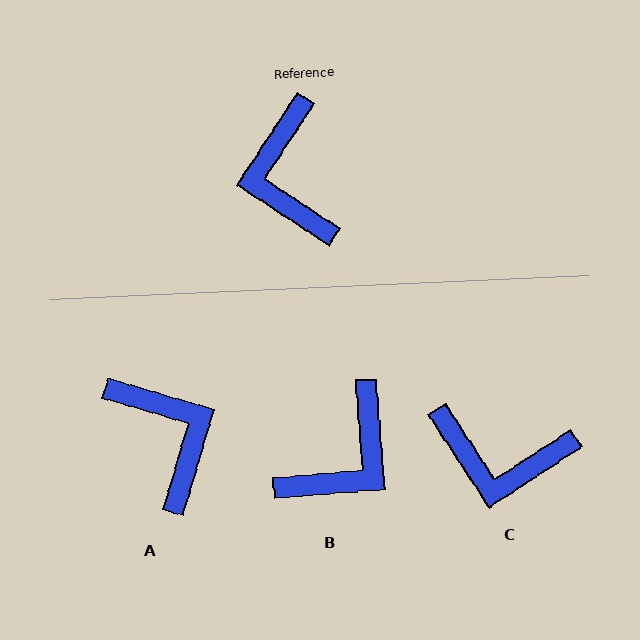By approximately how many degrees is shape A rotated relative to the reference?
Approximately 163 degrees clockwise.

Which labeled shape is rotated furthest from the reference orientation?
A, about 163 degrees away.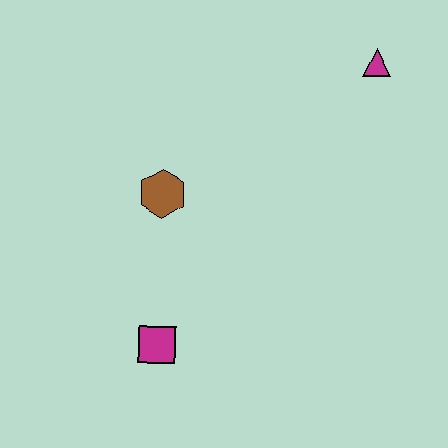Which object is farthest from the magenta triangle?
The magenta square is farthest from the magenta triangle.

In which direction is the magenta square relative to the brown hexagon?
The magenta square is below the brown hexagon.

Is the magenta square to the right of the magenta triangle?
No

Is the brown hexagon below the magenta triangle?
Yes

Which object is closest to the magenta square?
The brown hexagon is closest to the magenta square.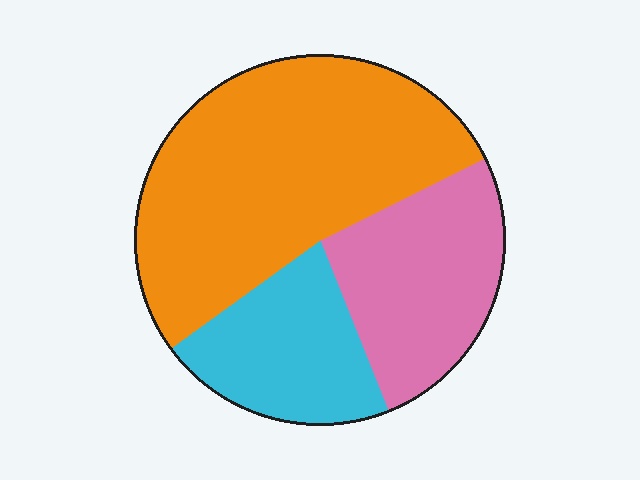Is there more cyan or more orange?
Orange.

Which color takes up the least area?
Cyan, at roughly 20%.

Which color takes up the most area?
Orange, at roughly 55%.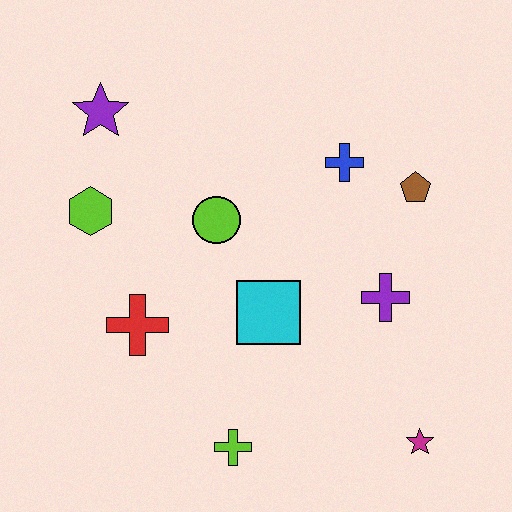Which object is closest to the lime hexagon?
The purple star is closest to the lime hexagon.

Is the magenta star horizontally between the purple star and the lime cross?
No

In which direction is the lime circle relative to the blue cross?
The lime circle is to the left of the blue cross.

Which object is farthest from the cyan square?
The purple star is farthest from the cyan square.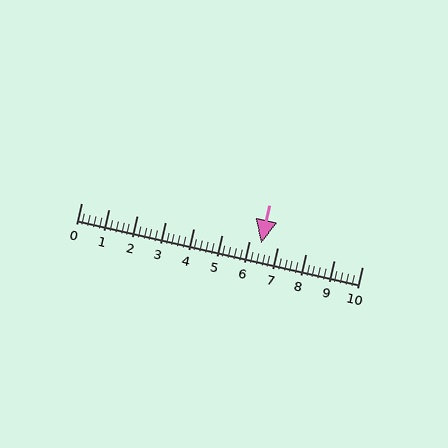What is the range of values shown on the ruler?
The ruler shows values from 0 to 10.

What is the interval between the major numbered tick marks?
The major tick marks are spaced 1 units apart.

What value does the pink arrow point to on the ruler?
The pink arrow points to approximately 6.4.